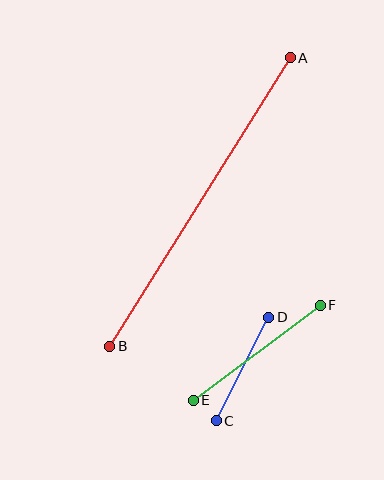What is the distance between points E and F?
The distance is approximately 159 pixels.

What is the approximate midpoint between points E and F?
The midpoint is at approximately (257, 353) pixels.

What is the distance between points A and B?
The distance is approximately 340 pixels.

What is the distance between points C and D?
The distance is approximately 116 pixels.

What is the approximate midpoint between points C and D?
The midpoint is at approximately (242, 369) pixels.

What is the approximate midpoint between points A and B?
The midpoint is at approximately (200, 202) pixels.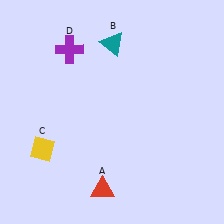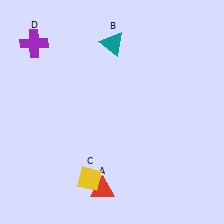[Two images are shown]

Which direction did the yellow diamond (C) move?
The yellow diamond (C) moved right.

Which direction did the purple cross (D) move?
The purple cross (D) moved left.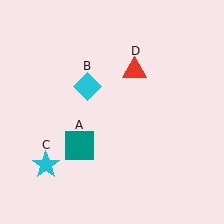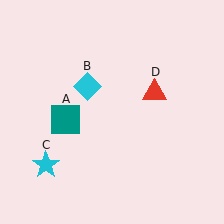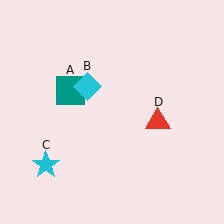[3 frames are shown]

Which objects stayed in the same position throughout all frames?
Cyan diamond (object B) and cyan star (object C) remained stationary.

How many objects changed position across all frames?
2 objects changed position: teal square (object A), red triangle (object D).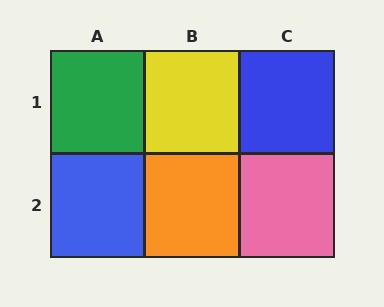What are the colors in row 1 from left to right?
Green, yellow, blue.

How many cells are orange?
1 cell is orange.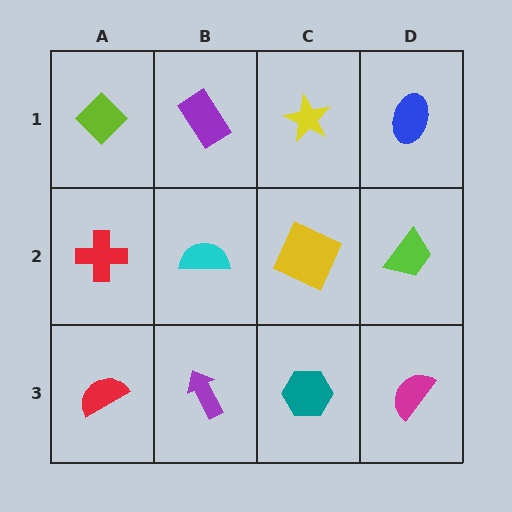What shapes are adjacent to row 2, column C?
A yellow star (row 1, column C), a teal hexagon (row 3, column C), a cyan semicircle (row 2, column B), a lime trapezoid (row 2, column D).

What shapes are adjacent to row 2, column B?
A purple rectangle (row 1, column B), a purple arrow (row 3, column B), a red cross (row 2, column A), a yellow square (row 2, column C).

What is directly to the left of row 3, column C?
A purple arrow.